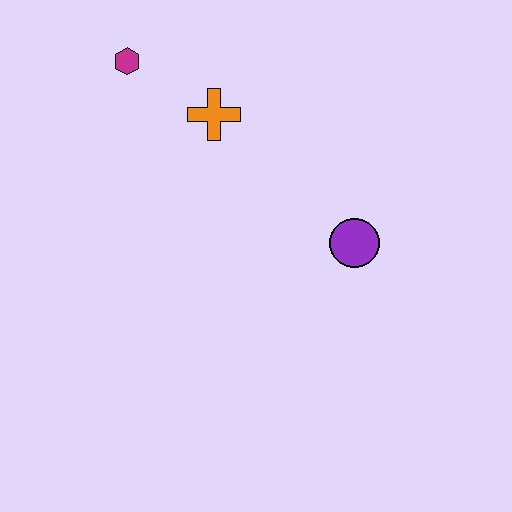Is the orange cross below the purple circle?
No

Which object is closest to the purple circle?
The orange cross is closest to the purple circle.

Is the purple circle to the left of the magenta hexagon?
No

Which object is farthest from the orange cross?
The purple circle is farthest from the orange cross.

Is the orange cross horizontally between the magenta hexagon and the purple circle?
Yes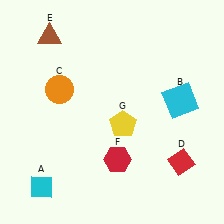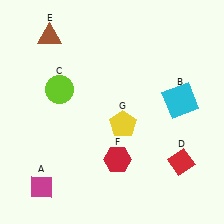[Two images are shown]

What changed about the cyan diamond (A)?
In Image 1, A is cyan. In Image 2, it changed to magenta.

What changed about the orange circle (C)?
In Image 1, C is orange. In Image 2, it changed to lime.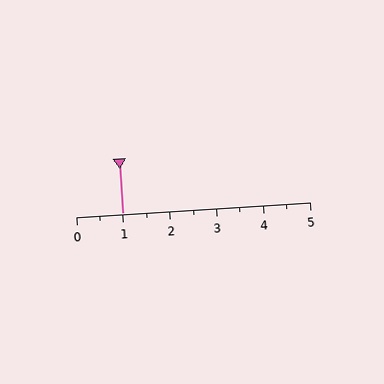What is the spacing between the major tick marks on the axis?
The major ticks are spaced 1 apart.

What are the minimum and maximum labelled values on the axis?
The axis runs from 0 to 5.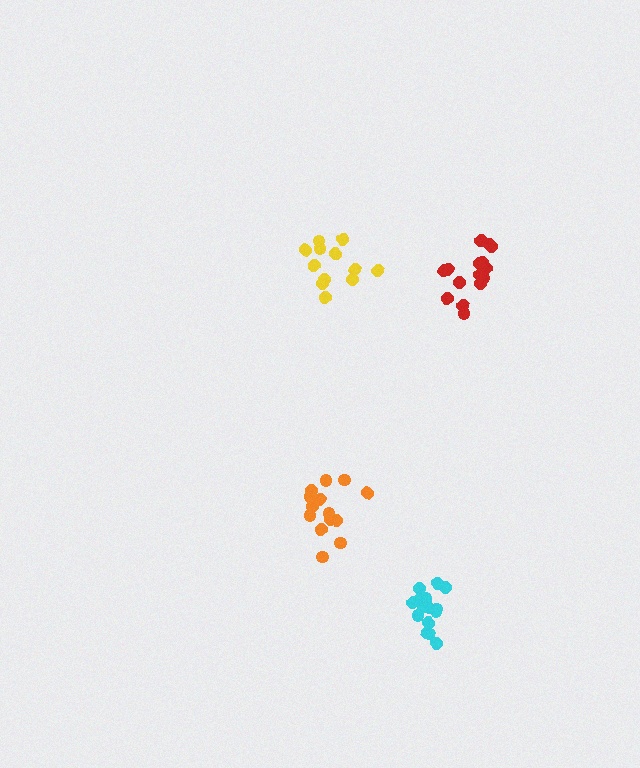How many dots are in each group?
Group 1: 14 dots, Group 2: 16 dots, Group 3: 12 dots, Group 4: 15 dots (57 total).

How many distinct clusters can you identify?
There are 4 distinct clusters.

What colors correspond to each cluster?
The clusters are colored: orange, cyan, yellow, red.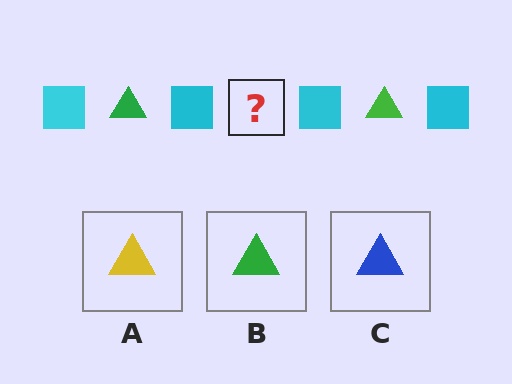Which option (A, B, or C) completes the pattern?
B.